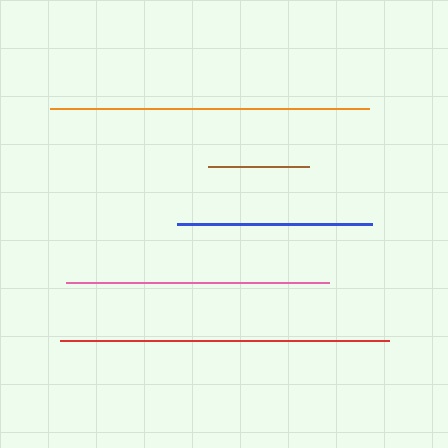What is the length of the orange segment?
The orange segment is approximately 318 pixels long.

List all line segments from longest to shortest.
From longest to shortest: red, orange, pink, blue, brown.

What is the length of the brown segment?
The brown segment is approximately 101 pixels long.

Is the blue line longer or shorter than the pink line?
The pink line is longer than the blue line.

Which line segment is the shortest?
The brown line is the shortest at approximately 101 pixels.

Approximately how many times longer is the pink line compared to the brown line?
The pink line is approximately 2.6 times the length of the brown line.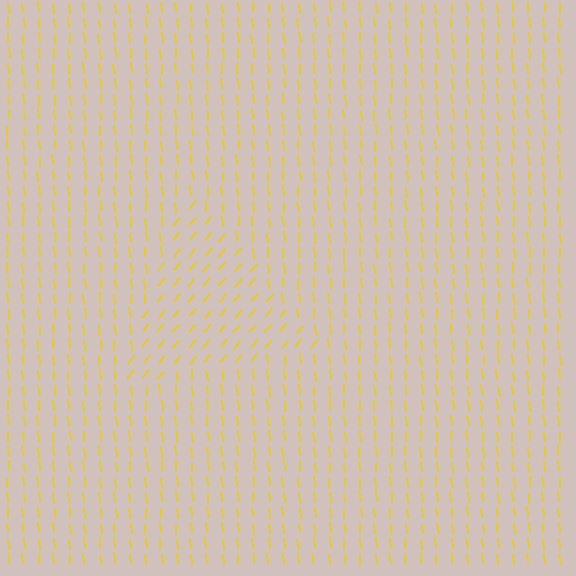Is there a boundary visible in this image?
Yes, there is a texture boundary formed by a change in line orientation.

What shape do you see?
I see a triangle.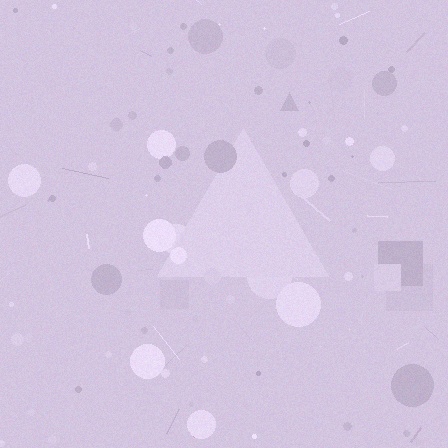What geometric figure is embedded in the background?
A triangle is embedded in the background.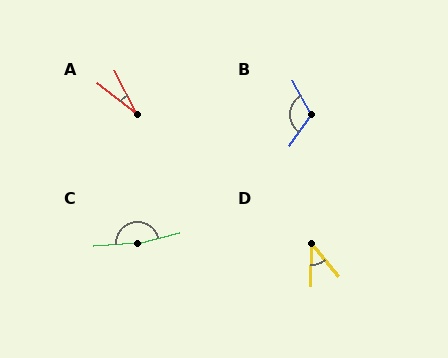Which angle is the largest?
C, at approximately 169 degrees.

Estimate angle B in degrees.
Approximately 117 degrees.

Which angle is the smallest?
A, at approximately 25 degrees.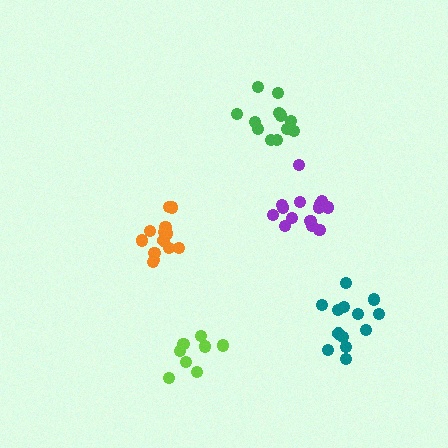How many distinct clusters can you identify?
There are 5 distinct clusters.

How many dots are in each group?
Group 1: 13 dots, Group 2: 8 dots, Group 3: 13 dots, Group 4: 12 dots, Group 5: 14 dots (60 total).